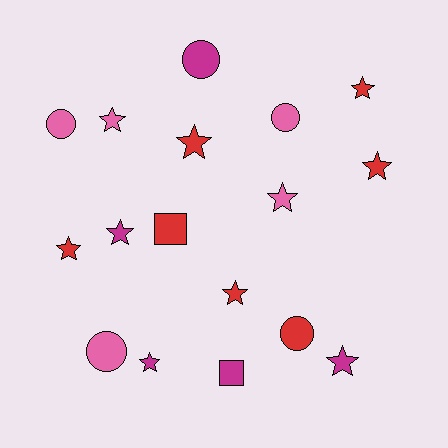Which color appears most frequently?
Red, with 7 objects.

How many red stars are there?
There are 5 red stars.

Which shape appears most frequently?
Star, with 10 objects.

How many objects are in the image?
There are 17 objects.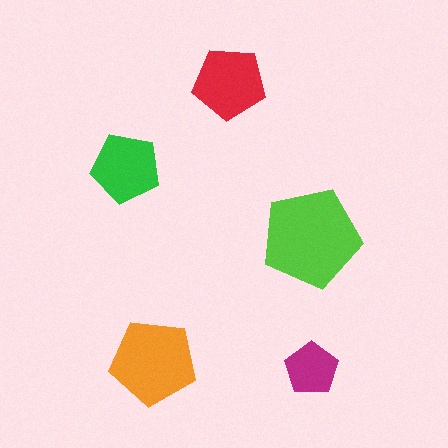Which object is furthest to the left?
The green pentagon is leftmost.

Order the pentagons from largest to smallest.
the lime one, the orange one, the red one, the green one, the magenta one.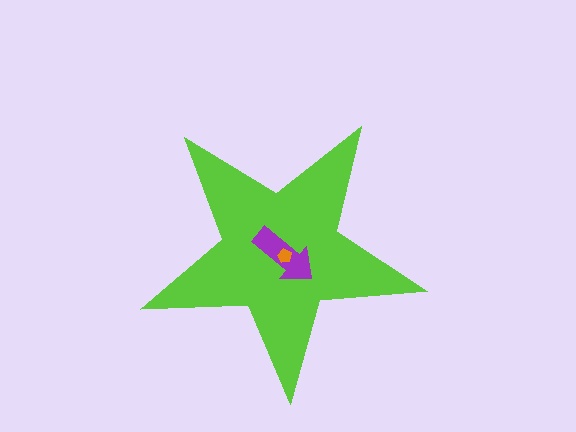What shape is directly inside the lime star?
The purple arrow.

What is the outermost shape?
The lime star.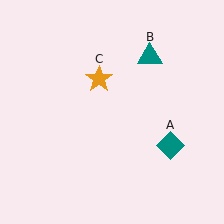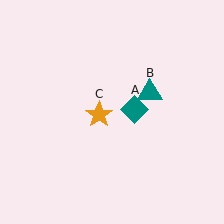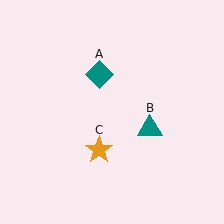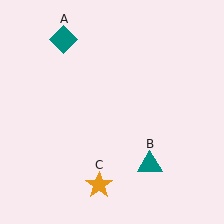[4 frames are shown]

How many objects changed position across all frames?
3 objects changed position: teal diamond (object A), teal triangle (object B), orange star (object C).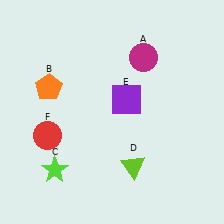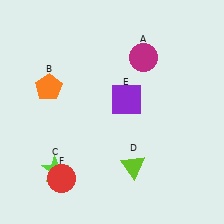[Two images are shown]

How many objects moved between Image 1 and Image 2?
1 object moved between the two images.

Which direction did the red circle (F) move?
The red circle (F) moved down.